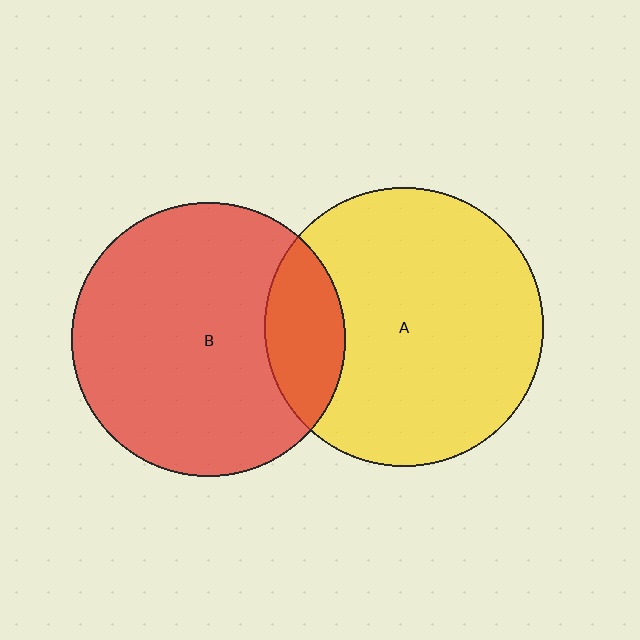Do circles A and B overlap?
Yes.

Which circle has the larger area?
Circle A (yellow).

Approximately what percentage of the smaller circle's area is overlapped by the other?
Approximately 20%.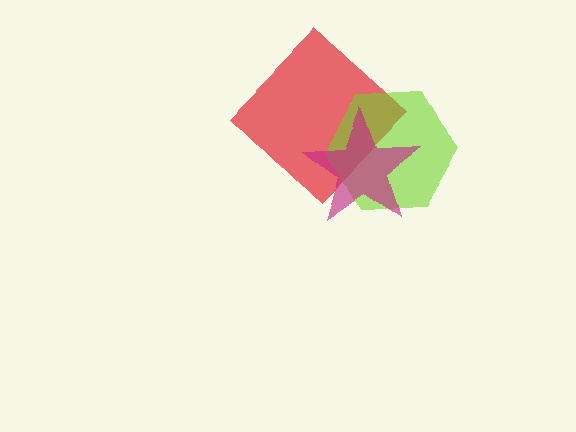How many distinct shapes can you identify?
There are 3 distinct shapes: a red diamond, a lime hexagon, a magenta star.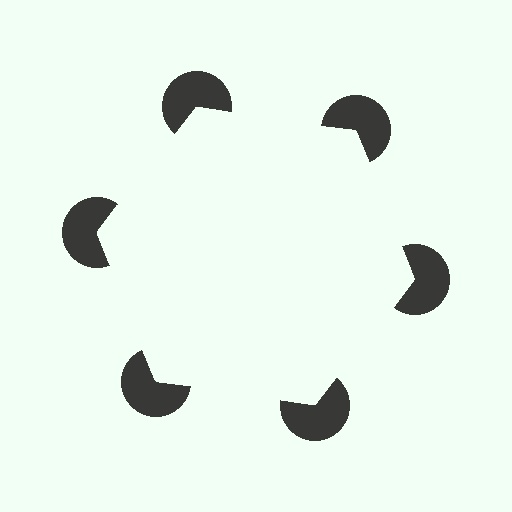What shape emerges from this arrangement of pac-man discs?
An illusory hexagon — its edges are inferred from the aligned wedge cuts in the pac-man discs, not physically drawn.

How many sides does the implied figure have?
6 sides.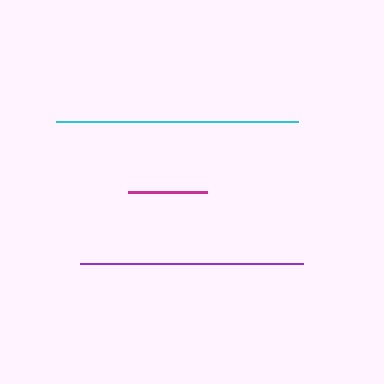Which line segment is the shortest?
The magenta line is the shortest at approximately 80 pixels.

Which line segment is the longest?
The cyan line is the longest at approximately 242 pixels.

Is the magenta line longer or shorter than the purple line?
The purple line is longer than the magenta line.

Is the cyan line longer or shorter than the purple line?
The cyan line is longer than the purple line.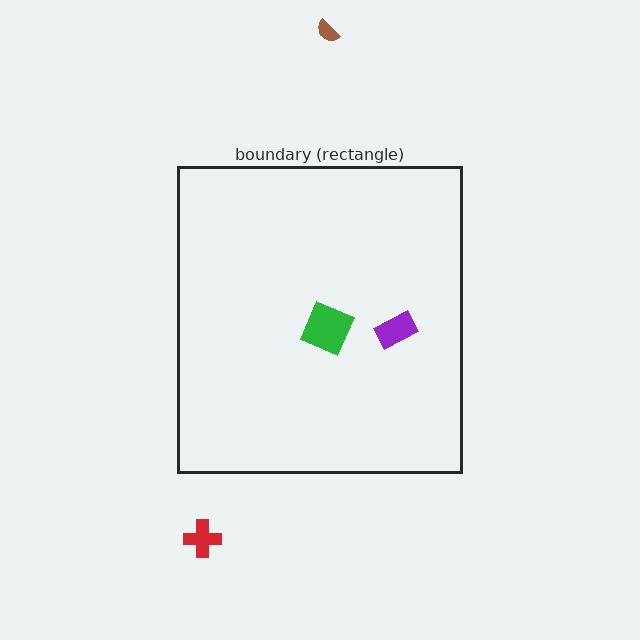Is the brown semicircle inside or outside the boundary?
Outside.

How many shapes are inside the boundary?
2 inside, 2 outside.